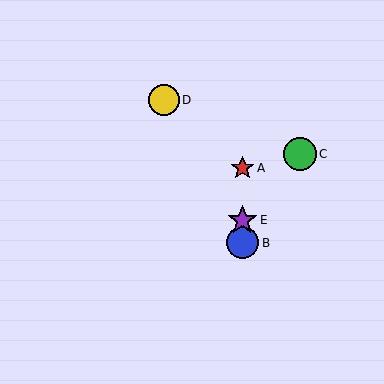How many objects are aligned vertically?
3 objects (A, B, E) are aligned vertically.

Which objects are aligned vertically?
Objects A, B, E are aligned vertically.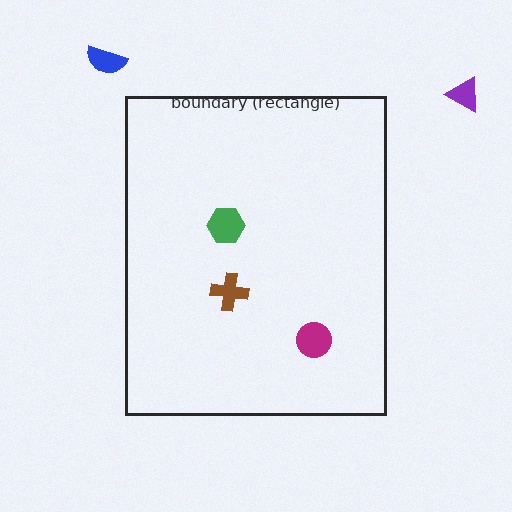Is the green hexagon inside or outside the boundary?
Inside.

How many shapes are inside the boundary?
3 inside, 2 outside.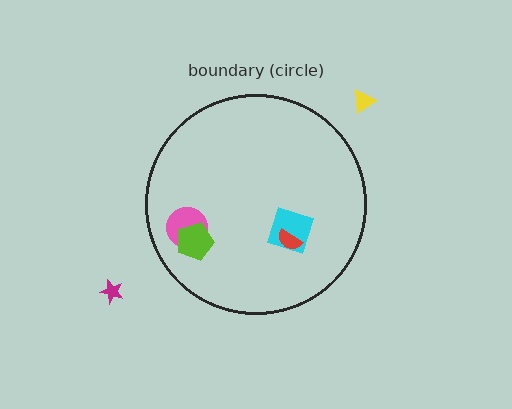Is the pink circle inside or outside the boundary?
Inside.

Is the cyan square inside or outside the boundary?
Inside.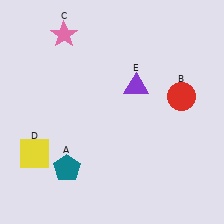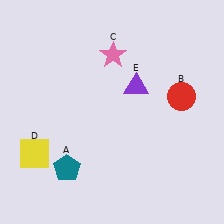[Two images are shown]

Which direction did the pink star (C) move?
The pink star (C) moved right.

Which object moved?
The pink star (C) moved right.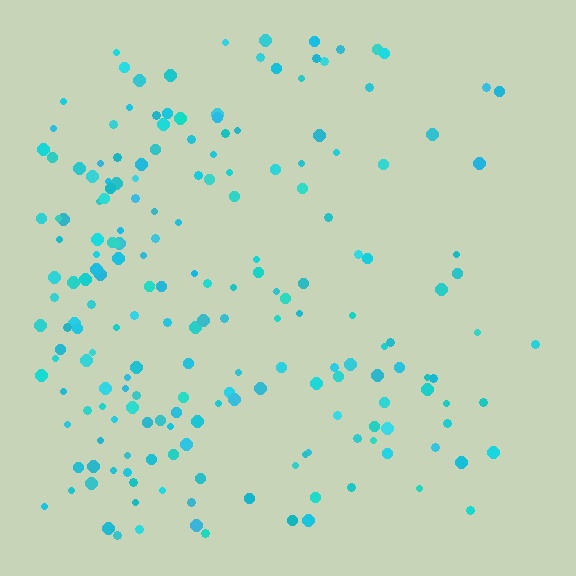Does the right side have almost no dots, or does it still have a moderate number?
Still a moderate number, just noticeably fewer than the left.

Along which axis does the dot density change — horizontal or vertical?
Horizontal.